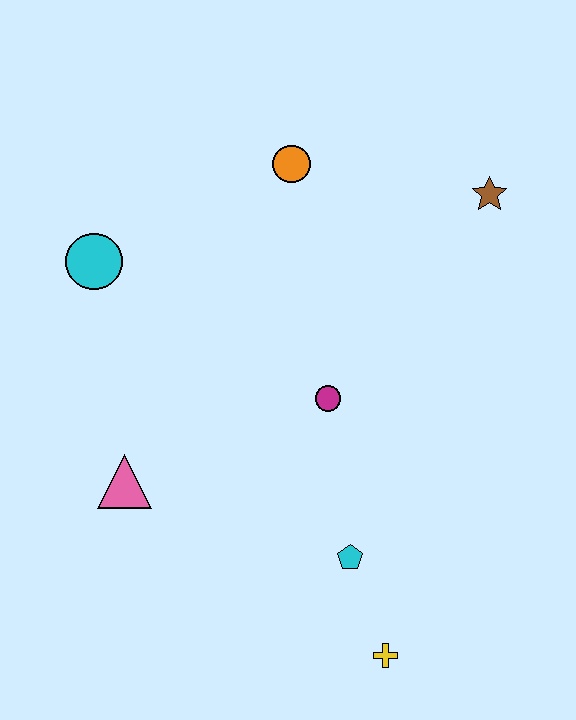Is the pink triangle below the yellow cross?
No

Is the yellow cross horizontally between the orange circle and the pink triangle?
No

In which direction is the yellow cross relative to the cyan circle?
The yellow cross is below the cyan circle.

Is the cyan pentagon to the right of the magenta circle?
Yes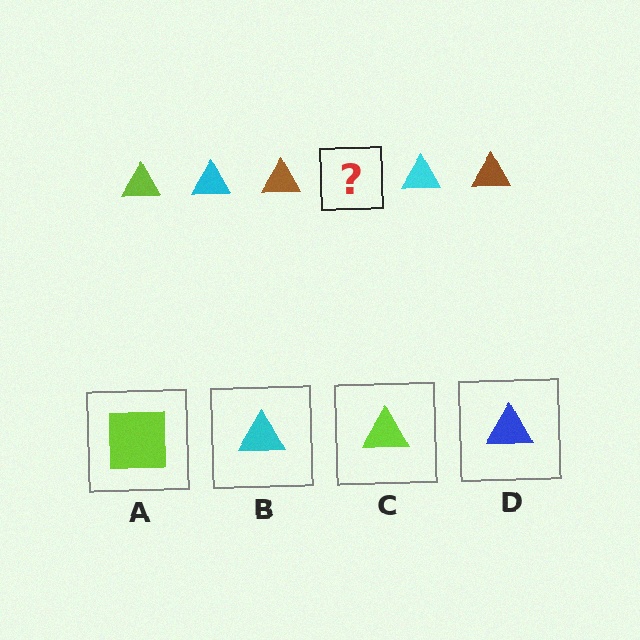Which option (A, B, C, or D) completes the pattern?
C.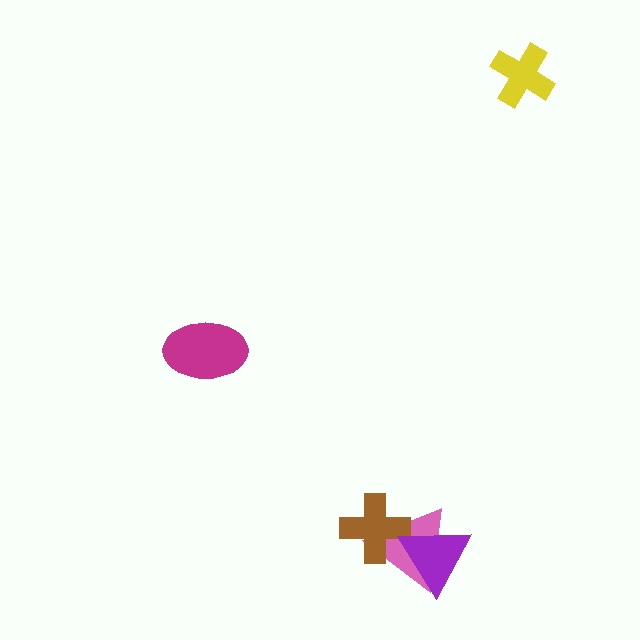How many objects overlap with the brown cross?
2 objects overlap with the brown cross.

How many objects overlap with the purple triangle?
2 objects overlap with the purple triangle.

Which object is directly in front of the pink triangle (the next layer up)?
The brown cross is directly in front of the pink triangle.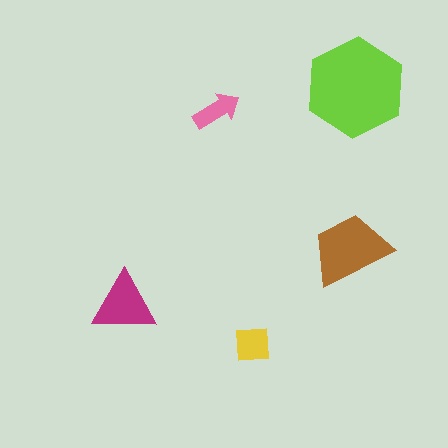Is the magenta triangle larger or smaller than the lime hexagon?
Smaller.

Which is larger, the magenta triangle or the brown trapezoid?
The brown trapezoid.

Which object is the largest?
The lime hexagon.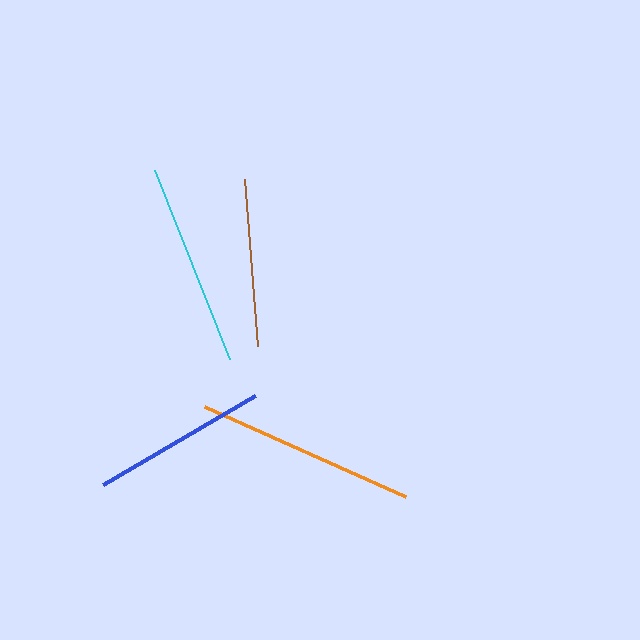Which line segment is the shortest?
The brown line is the shortest at approximately 168 pixels.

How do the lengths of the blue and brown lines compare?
The blue and brown lines are approximately the same length.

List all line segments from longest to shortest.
From longest to shortest: orange, cyan, blue, brown.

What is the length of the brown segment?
The brown segment is approximately 168 pixels long.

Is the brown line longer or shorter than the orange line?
The orange line is longer than the brown line.